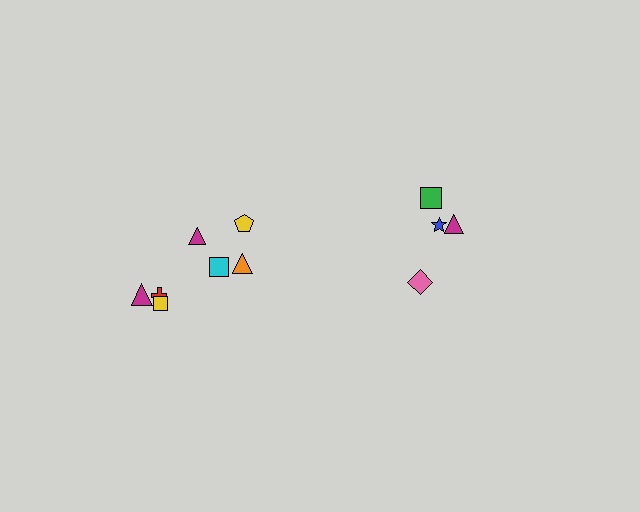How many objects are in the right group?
There are 4 objects.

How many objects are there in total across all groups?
There are 11 objects.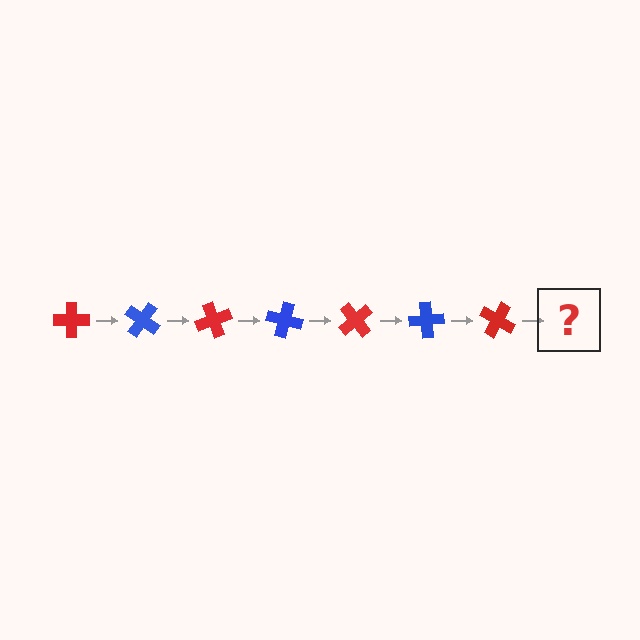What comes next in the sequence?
The next element should be a blue cross, rotated 245 degrees from the start.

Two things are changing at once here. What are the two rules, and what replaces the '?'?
The two rules are that it rotates 35 degrees each step and the color cycles through red and blue. The '?' should be a blue cross, rotated 245 degrees from the start.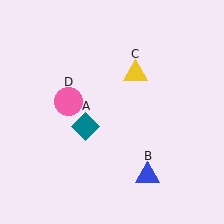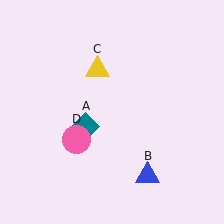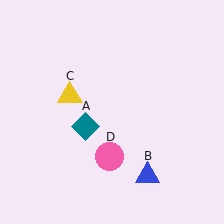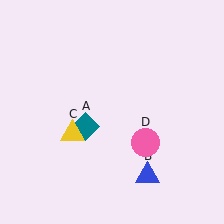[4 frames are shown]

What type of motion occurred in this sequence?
The yellow triangle (object C), pink circle (object D) rotated counterclockwise around the center of the scene.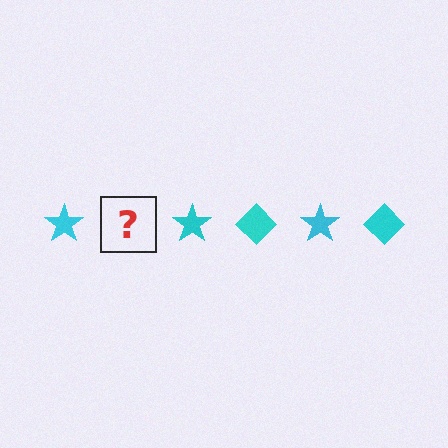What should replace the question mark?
The question mark should be replaced with a cyan diamond.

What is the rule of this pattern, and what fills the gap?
The rule is that the pattern cycles through star, diamond shapes in cyan. The gap should be filled with a cyan diamond.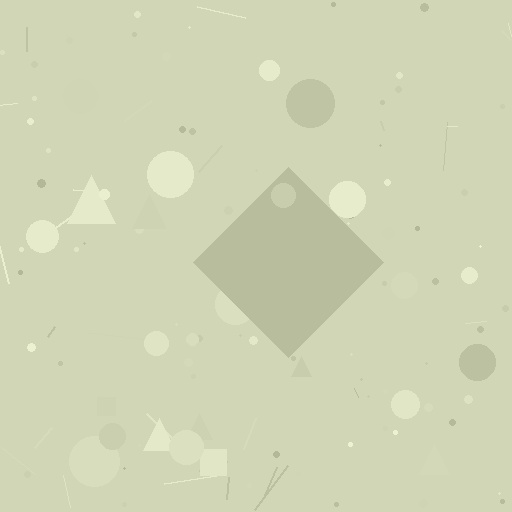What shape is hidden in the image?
A diamond is hidden in the image.